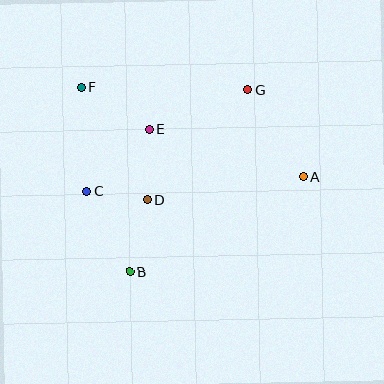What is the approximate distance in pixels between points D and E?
The distance between D and E is approximately 71 pixels.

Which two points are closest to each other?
Points C and D are closest to each other.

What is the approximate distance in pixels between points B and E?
The distance between B and E is approximately 144 pixels.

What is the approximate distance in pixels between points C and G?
The distance between C and G is approximately 190 pixels.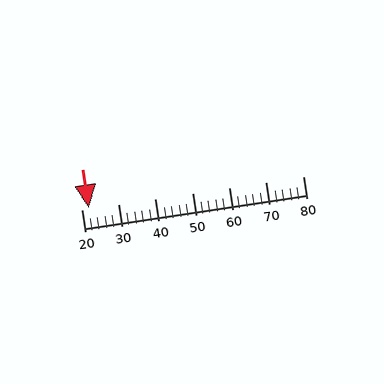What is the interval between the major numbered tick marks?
The major tick marks are spaced 10 units apart.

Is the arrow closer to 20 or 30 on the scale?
The arrow is closer to 20.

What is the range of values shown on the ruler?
The ruler shows values from 20 to 80.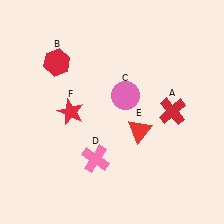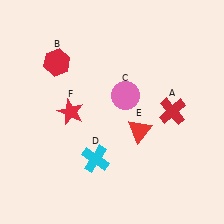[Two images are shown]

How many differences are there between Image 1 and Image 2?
There is 1 difference between the two images.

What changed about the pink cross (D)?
In Image 1, D is pink. In Image 2, it changed to cyan.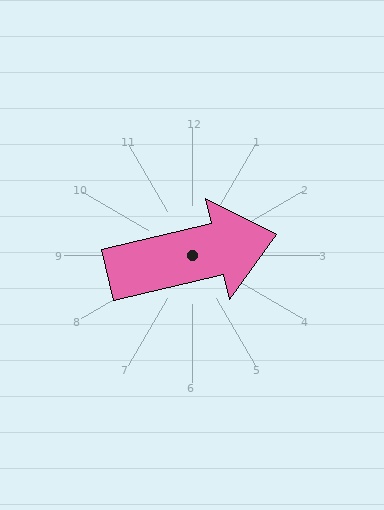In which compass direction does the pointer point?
East.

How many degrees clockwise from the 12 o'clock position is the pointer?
Approximately 76 degrees.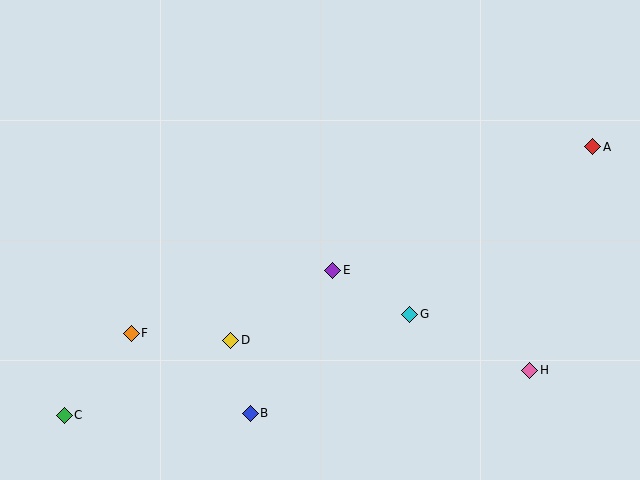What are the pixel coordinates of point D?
Point D is at (231, 340).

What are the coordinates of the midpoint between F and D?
The midpoint between F and D is at (181, 337).